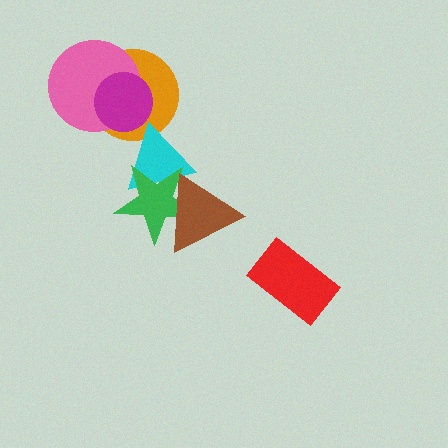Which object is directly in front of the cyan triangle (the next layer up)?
The green star is directly in front of the cyan triangle.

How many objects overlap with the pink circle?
2 objects overlap with the pink circle.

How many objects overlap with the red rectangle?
0 objects overlap with the red rectangle.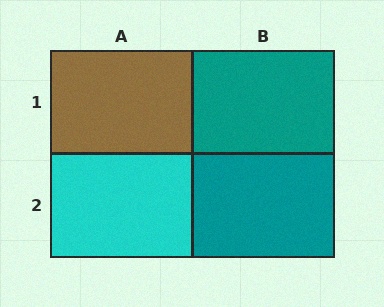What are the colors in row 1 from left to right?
Brown, teal.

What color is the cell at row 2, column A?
Cyan.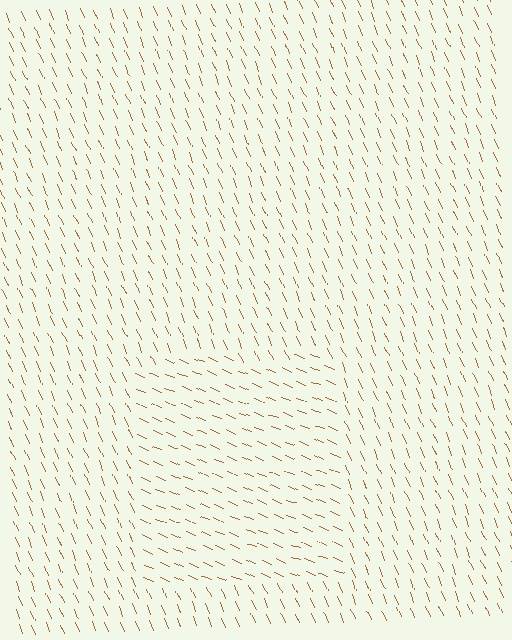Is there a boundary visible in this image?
Yes, there is a texture boundary formed by a change in line orientation.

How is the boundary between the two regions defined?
The boundary is defined purely by a change in line orientation (approximately 45 degrees difference). All lines are the same color and thickness.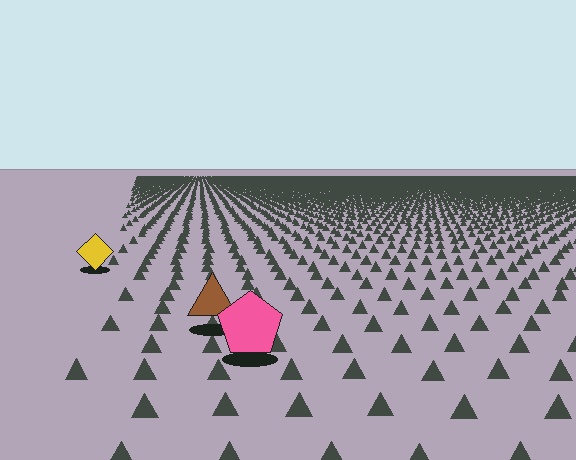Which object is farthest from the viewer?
The yellow diamond is farthest from the viewer. It appears smaller and the ground texture around it is denser.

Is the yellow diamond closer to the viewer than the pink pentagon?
No. The pink pentagon is closer — you can tell from the texture gradient: the ground texture is coarser near it.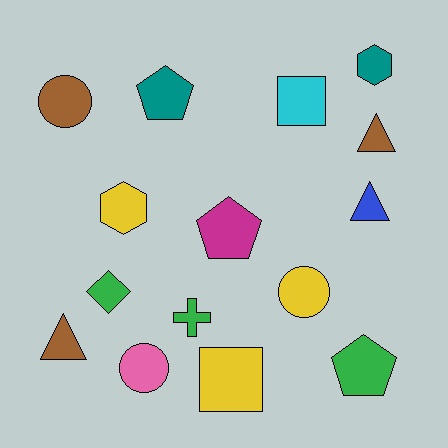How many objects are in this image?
There are 15 objects.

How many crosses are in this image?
There is 1 cross.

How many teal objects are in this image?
There are 2 teal objects.